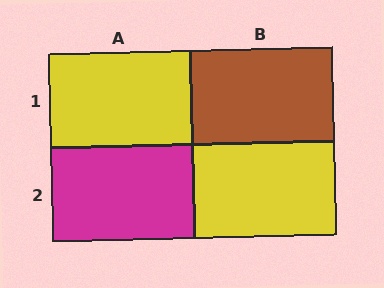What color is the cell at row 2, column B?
Yellow.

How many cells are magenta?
1 cell is magenta.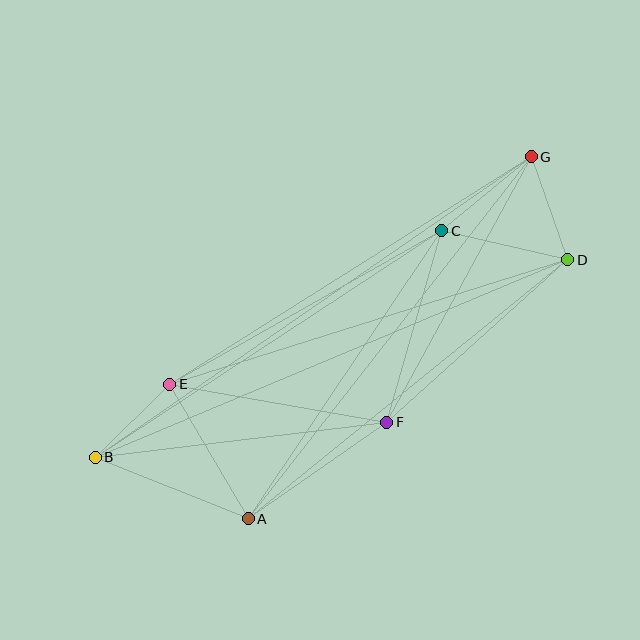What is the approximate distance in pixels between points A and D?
The distance between A and D is approximately 411 pixels.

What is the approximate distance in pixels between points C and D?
The distance between C and D is approximately 129 pixels.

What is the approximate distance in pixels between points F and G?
The distance between F and G is approximately 302 pixels.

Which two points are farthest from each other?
Points B and G are farthest from each other.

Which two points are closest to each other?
Points B and E are closest to each other.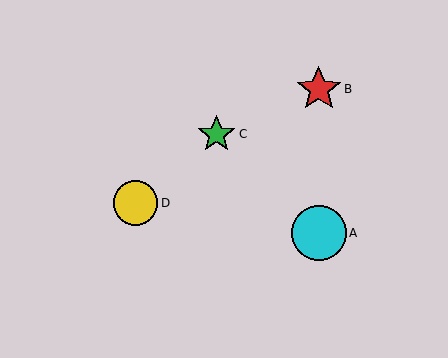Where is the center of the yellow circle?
The center of the yellow circle is at (135, 203).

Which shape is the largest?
The cyan circle (labeled A) is the largest.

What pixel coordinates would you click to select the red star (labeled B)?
Click at (319, 89) to select the red star B.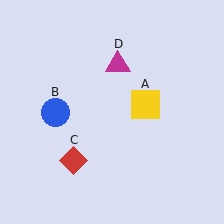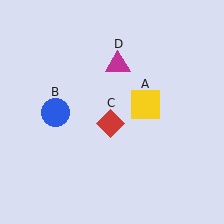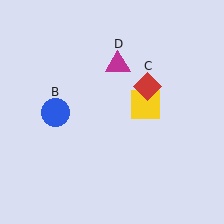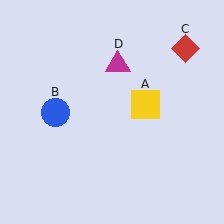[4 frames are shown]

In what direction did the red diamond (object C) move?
The red diamond (object C) moved up and to the right.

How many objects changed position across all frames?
1 object changed position: red diamond (object C).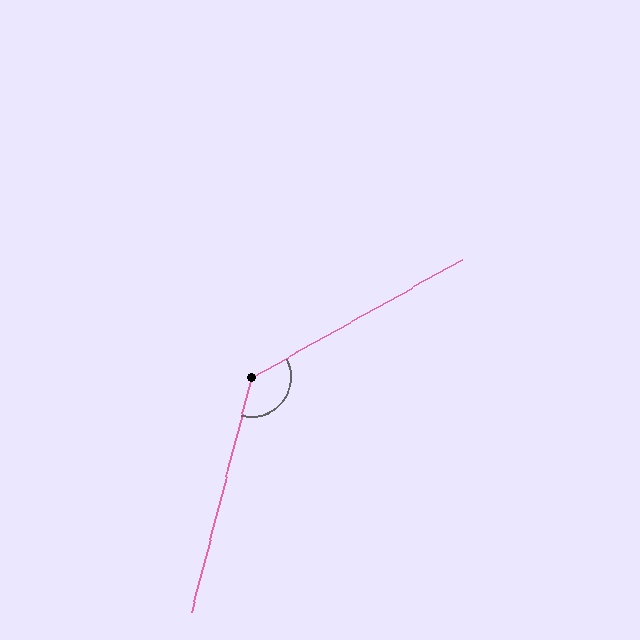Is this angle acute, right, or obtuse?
It is obtuse.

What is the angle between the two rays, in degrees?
Approximately 133 degrees.